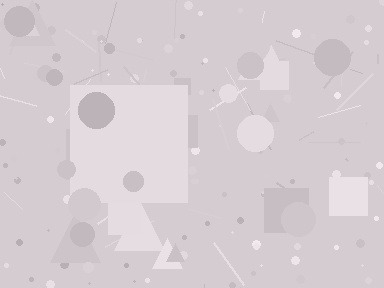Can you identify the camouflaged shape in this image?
The camouflaged shape is a square.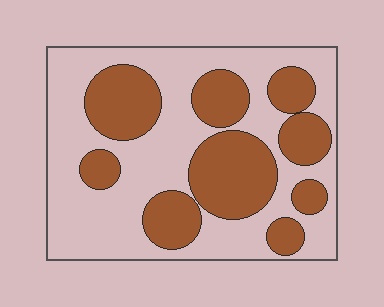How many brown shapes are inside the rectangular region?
9.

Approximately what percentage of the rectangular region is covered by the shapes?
Approximately 40%.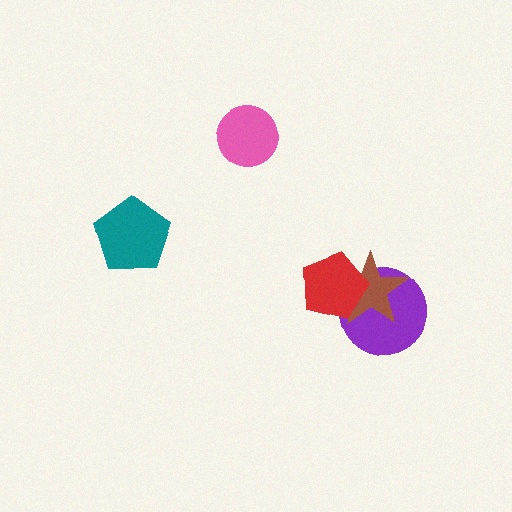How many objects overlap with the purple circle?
2 objects overlap with the purple circle.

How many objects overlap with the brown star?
2 objects overlap with the brown star.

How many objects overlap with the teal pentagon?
0 objects overlap with the teal pentagon.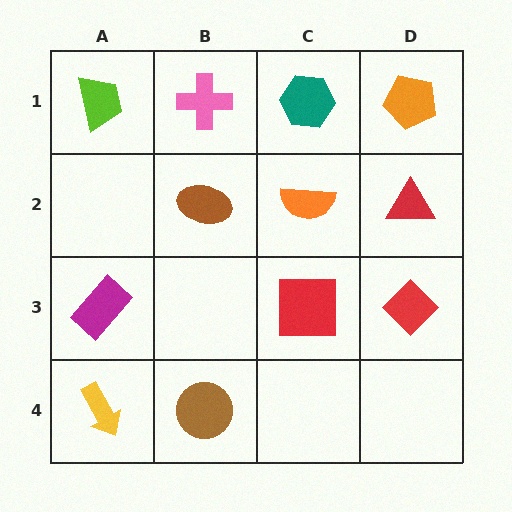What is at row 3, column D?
A red diamond.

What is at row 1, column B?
A pink cross.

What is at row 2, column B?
A brown ellipse.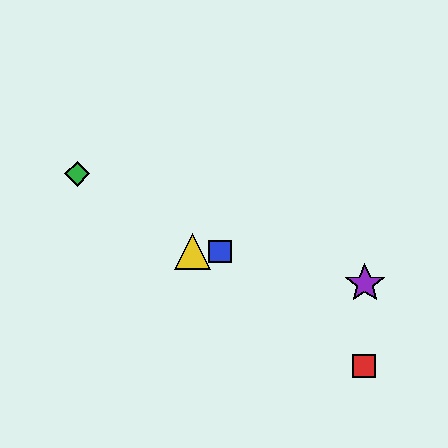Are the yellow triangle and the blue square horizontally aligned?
Yes, both are at y≈251.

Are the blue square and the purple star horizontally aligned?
No, the blue square is at y≈251 and the purple star is at y≈284.